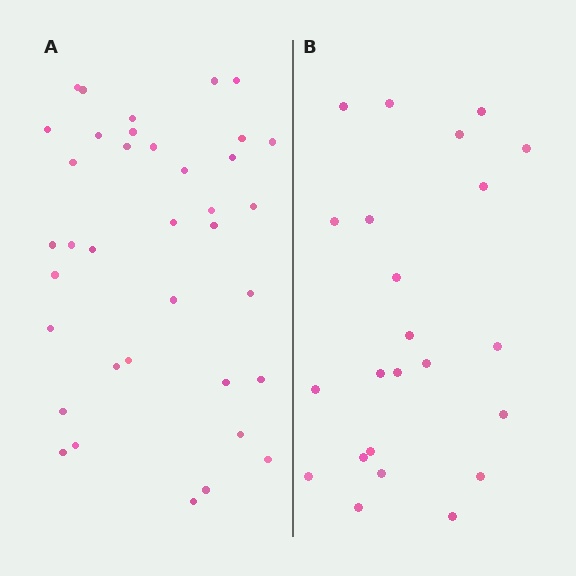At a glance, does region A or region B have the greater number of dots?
Region A (the left region) has more dots.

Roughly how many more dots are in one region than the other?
Region A has approximately 15 more dots than region B.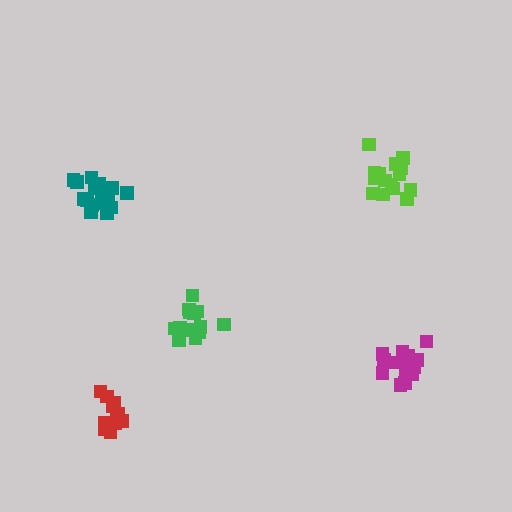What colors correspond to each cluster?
The clusters are colored: magenta, green, teal, red, lime.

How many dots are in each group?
Group 1: 16 dots, Group 2: 14 dots, Group 3: 19 dots, Group 4: 13 dots, Group 5: 16 dots (78 total).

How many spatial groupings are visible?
There are 5 spatial groupings.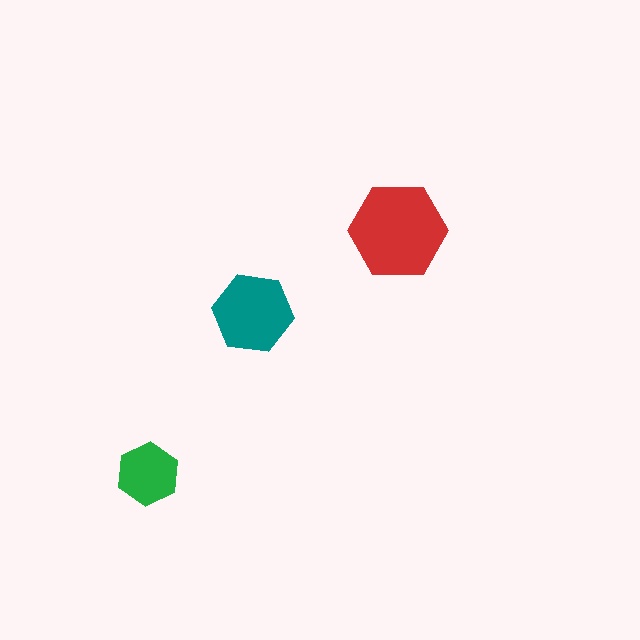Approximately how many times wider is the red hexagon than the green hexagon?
About 1.5 times wider.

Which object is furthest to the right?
The red hexagon is rightmost.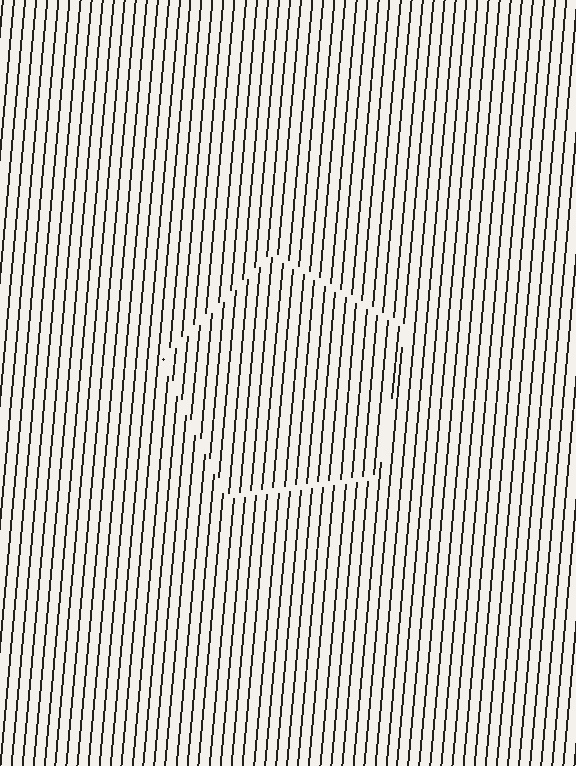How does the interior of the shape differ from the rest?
The interior of the shape contains the same grating, shifted by half a period — the contour is defined by the phase discontinuity where line-ends from the inner and outer gratings abut.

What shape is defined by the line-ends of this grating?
An illusory pentagon. The interior of the shape contains the same grating, shifted by half a period — the contour is defined by the phase discontinuity where line-ends from the inner and outer gratings abut.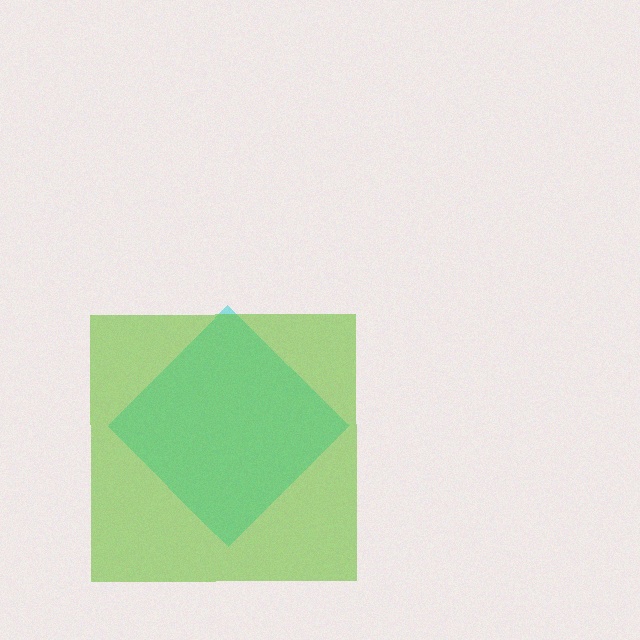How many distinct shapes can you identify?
There are 2 distinct shapes: a cyan diamond, a lime square.